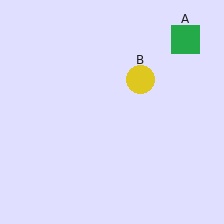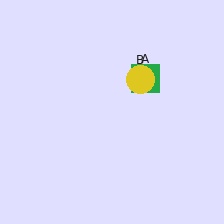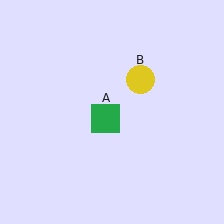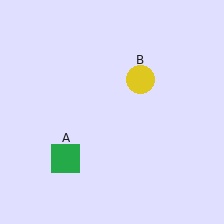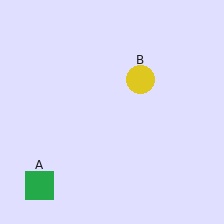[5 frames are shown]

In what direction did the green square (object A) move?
The green square (object A) moved down and to the left.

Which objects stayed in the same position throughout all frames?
Yellow circle (object B) remained stationary.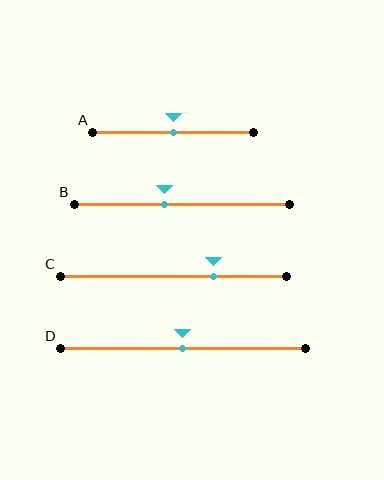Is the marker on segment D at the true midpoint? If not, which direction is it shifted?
Yes, the marker on segment D is at the true midpoint.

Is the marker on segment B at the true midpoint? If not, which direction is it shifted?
No, the marker on segment B is shifted to the left by about 8% of the segment length.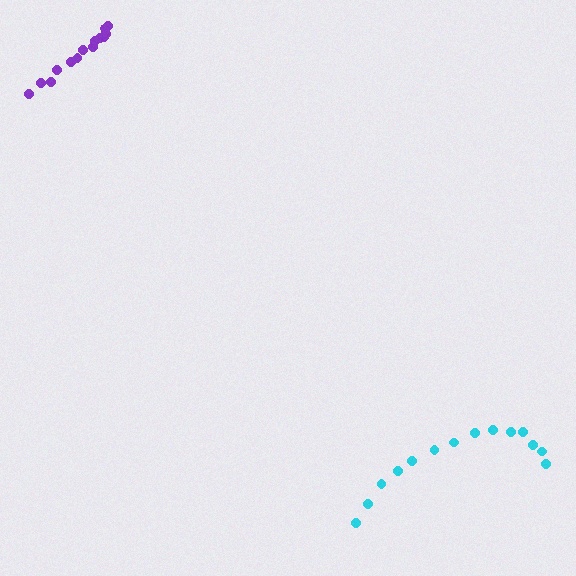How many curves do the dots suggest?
There are 2 distinct paths.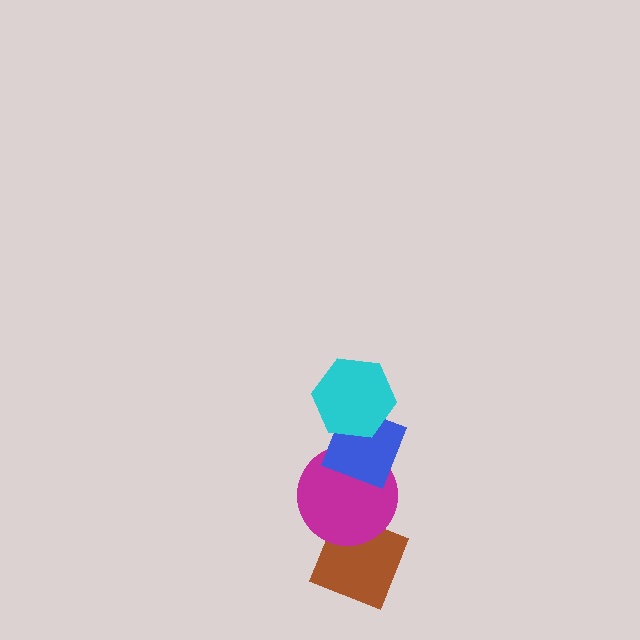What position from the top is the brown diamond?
The brown diamond is 4th from the top.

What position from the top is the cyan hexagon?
The cyan hexagon is 1st from the top.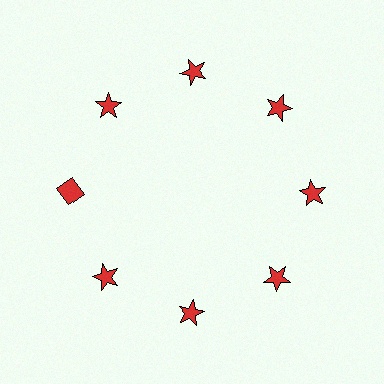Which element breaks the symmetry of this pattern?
The red diamond at roughly the 9 o'clock position breaks the symmetry. All other shapes are red stars.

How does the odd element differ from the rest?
It has a different shape: diamond instead of star.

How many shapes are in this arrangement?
There are 8 shapes arranged in a ring pattern.